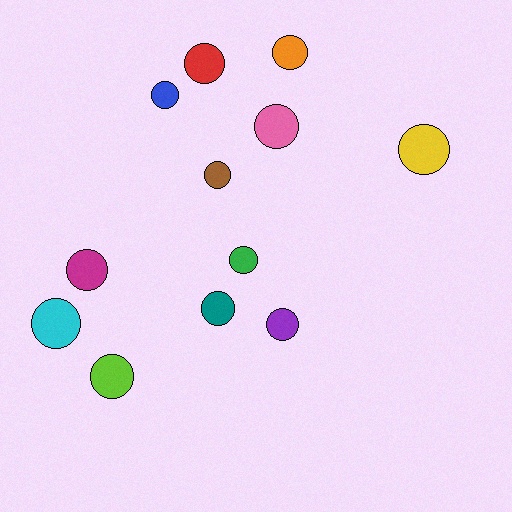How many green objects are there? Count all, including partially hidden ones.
There is 1 green object.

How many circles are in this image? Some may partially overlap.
There are 12 circles.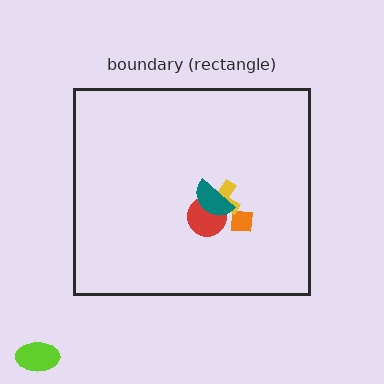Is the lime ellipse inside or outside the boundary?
Outside.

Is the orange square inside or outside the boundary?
Inside.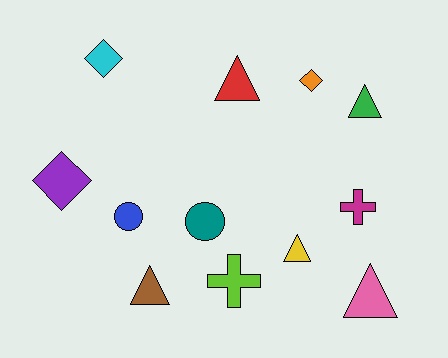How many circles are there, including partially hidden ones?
There are 2 circles.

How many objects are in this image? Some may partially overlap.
There are 12 objects.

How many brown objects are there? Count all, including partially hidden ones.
There is 1 brown object.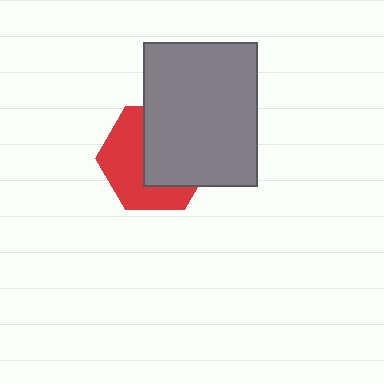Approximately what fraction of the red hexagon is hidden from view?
Roughly 52% of the red hexagon is hidden behind the gray rectangle.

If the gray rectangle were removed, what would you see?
You would see the complete red hexagon.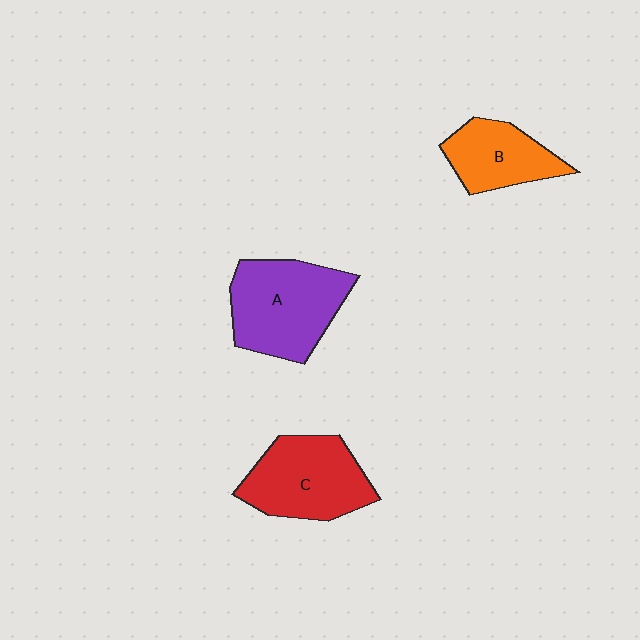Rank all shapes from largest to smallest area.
From largest to smallest: A (purple), C (red), B (orange).